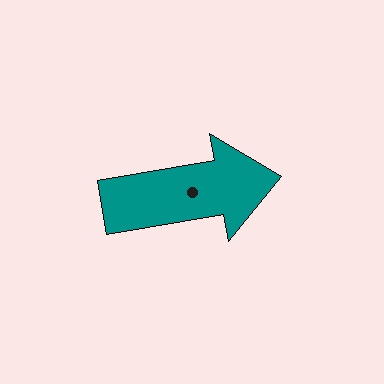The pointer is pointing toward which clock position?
Roughly 3 o'clock.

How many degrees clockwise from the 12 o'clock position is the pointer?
Approximately 80 degrees.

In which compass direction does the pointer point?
East.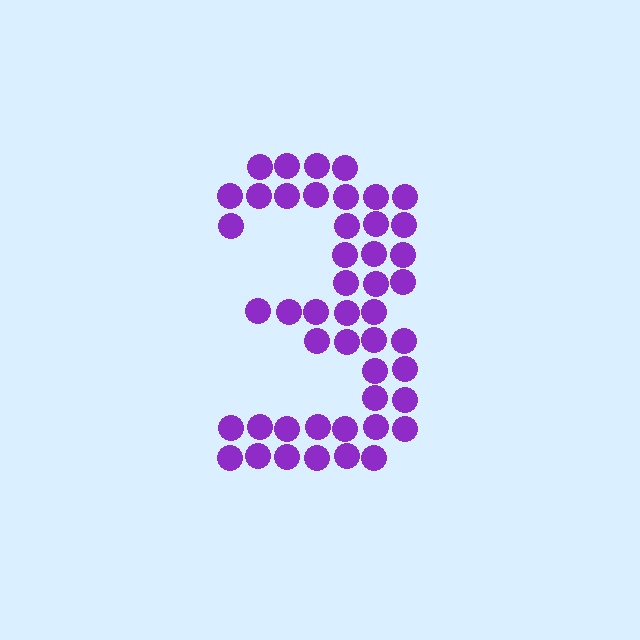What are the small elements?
The small elements are circles.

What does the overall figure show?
The overall figure shows the digit 3.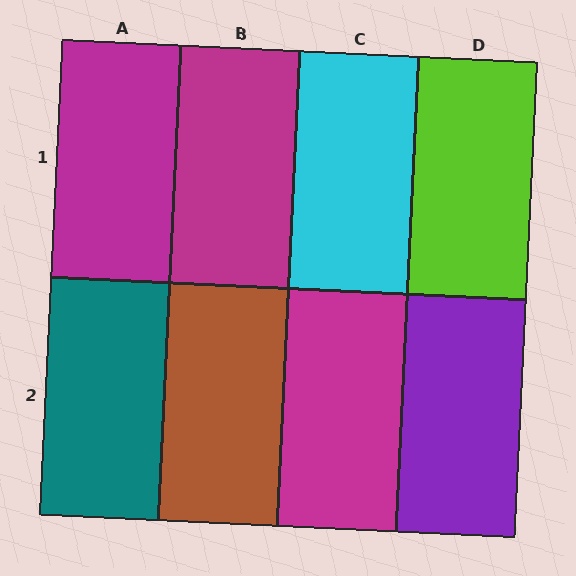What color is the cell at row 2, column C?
Magenta.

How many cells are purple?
1 cell is purple.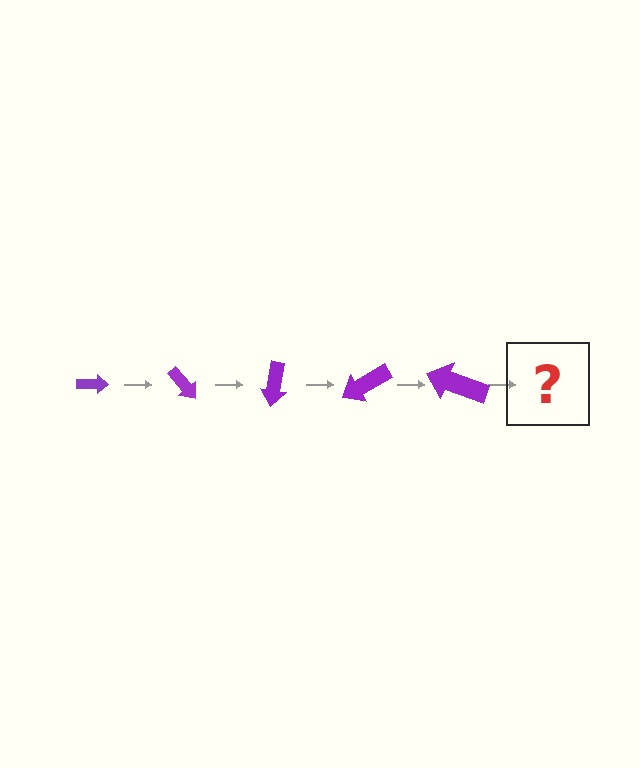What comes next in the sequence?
The next element should be an arrow, larger than the previous one and rotated 250 degrees from the start.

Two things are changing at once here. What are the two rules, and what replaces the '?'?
The two rules are that the arrow grows larger each step and it rotates 50 degrees each step. The '?' should be an arrow, larger than the previous one and rotated 250 degrees from the start.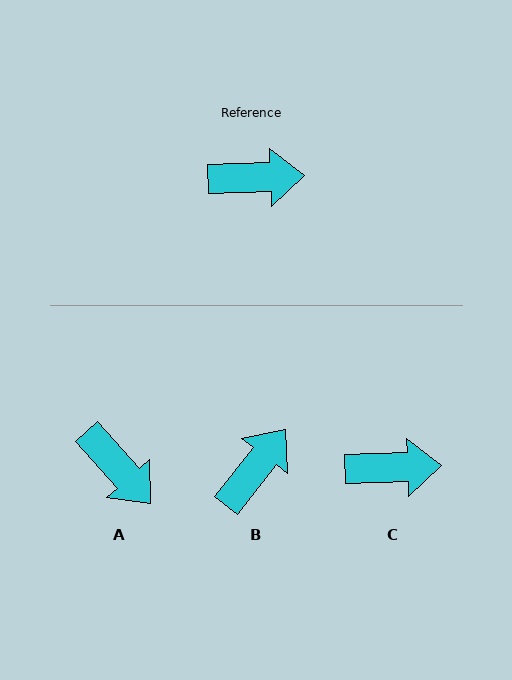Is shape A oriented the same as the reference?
No, it is off by about 51 degrees.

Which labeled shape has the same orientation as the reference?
C.